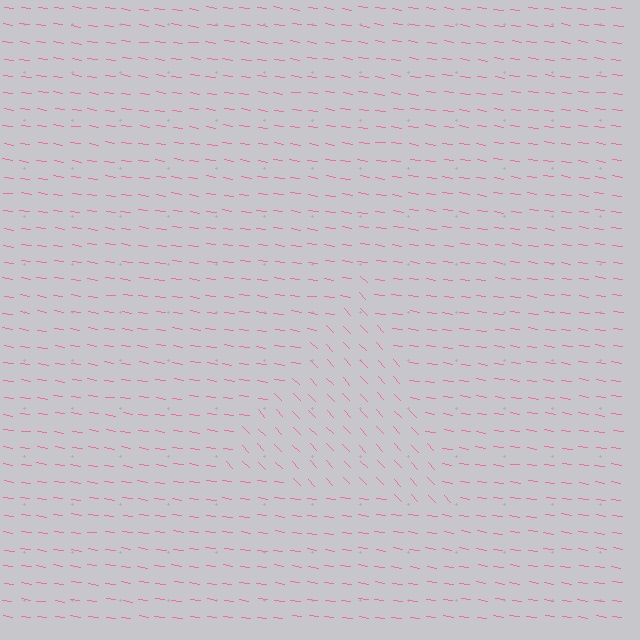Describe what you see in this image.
The image is filled with small pink line segments. A triangle region in the image has lines oriented differently from the surrounding lines, creating a visible texture boundary.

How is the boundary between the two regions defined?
The boundary is defined purely by a change in line orientation (approximately 39 degrees difference). All lines are the same color and thickness.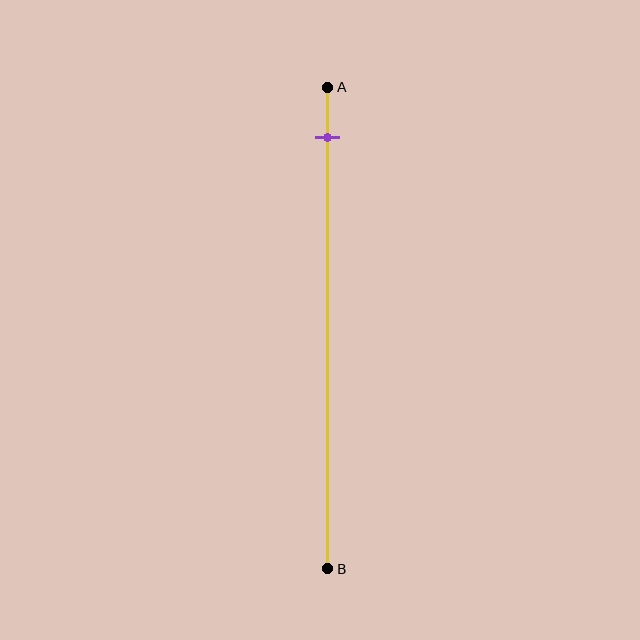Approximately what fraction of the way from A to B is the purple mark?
The purple mark is approximately 10% of the way from A to B.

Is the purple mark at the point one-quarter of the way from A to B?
No, the mark is at about 10% from A, not at the 25% one-quarter point.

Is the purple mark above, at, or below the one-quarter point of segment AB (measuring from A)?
The purple mark is above the one-quarter point of segment AB.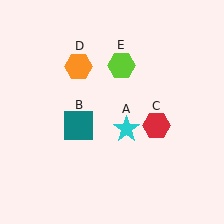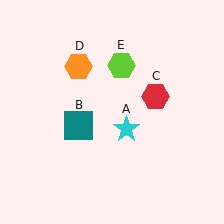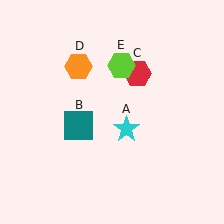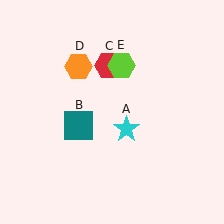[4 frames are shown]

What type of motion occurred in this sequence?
The red hexagon (object C) rotated counterclockwise around the center of the scene.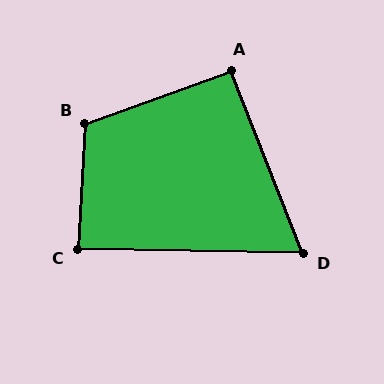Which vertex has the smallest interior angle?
D, at approximately 67 degrees.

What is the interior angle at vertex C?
Approximately 88 degrees (approximately right).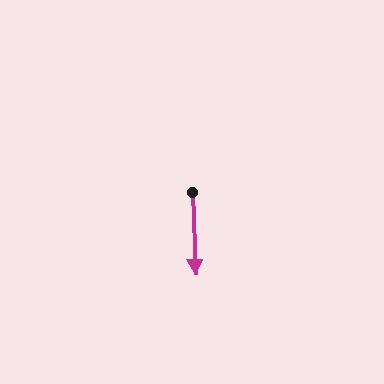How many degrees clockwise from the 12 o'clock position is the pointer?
Approximately 178 degrees.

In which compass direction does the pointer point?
South.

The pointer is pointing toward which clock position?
Roughly 6 o'clock.